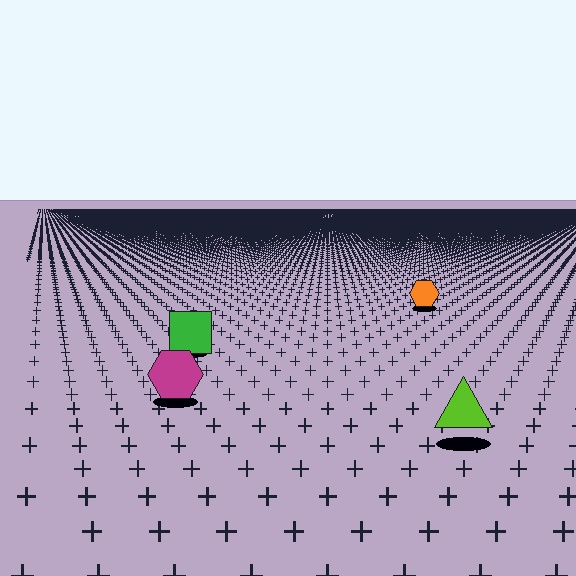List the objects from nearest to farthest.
From nearest to farthest: the lime triangle, the magenta hexagon, the green square, the orange hexagon.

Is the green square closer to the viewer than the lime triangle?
No. The lime triangle is closer — you can tell from the texture gradient: the ground texture is coarser near it.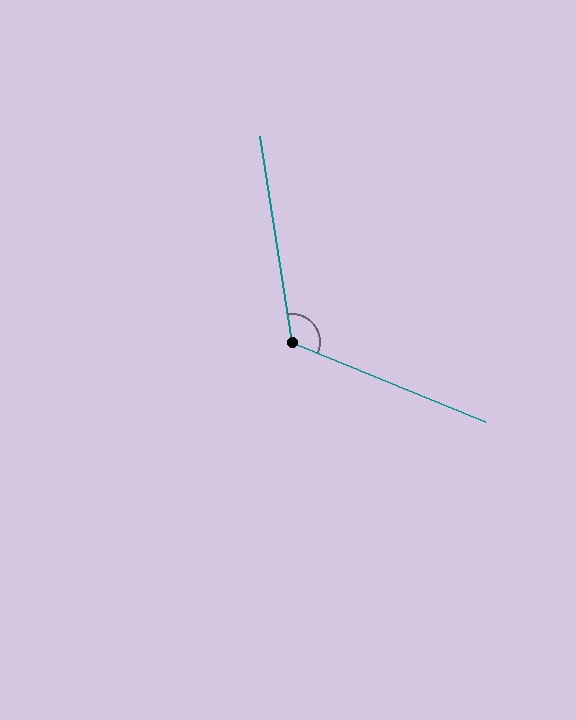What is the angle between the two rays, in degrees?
Approximately 121 degrees.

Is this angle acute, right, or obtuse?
It is obtuse.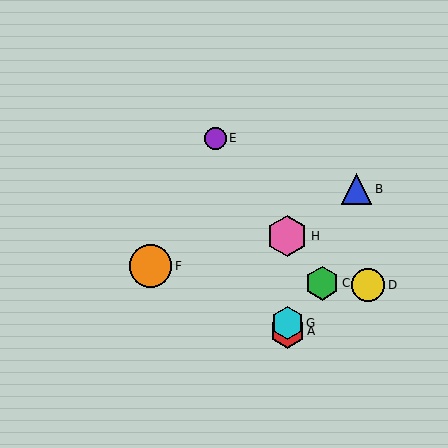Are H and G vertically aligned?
Yes, both are at x≈287.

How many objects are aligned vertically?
3 objects (A, G, H) are aligned vertically.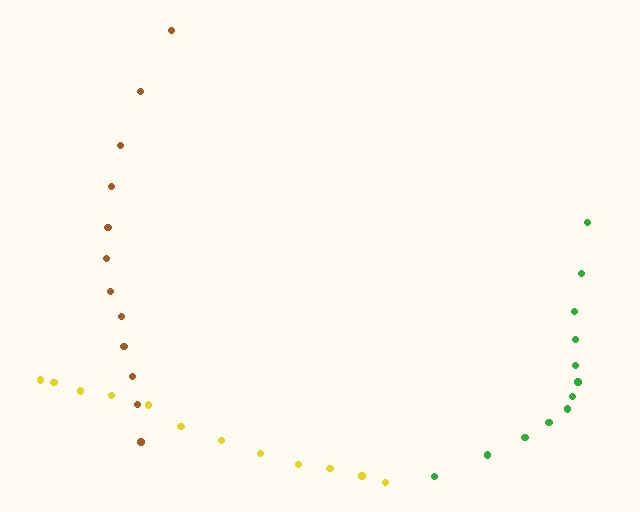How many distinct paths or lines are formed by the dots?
There are 3 distinct paths.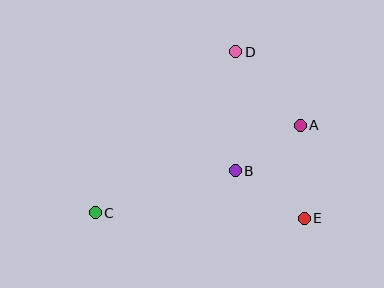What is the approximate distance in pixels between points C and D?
The distance between C and D is approximately 214 pixels.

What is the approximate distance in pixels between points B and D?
The distance between B and D is approximately 119 pixels.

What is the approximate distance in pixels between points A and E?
The distance between A and E is approximately 93 pixels.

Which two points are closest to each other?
Points A and B are closest to each other.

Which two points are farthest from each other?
Points A and C are farthest from each other.